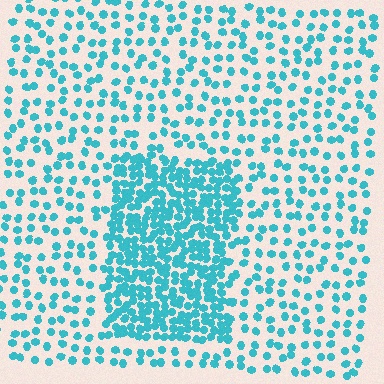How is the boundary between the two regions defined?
The boundary is defined by a change in element density (approximately 2.6x ratio). All elements are the same color, size, and shape.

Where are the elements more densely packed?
The elements are more densely packed inside the rectangle boundary.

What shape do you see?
I see a rectangle.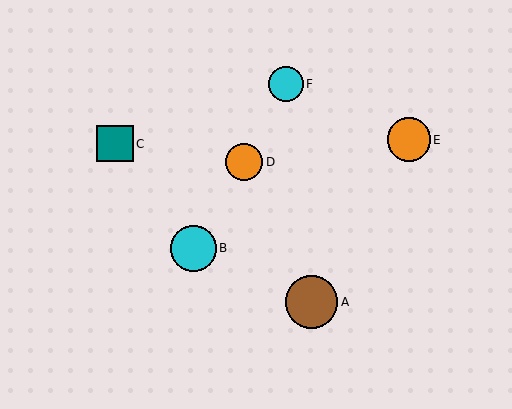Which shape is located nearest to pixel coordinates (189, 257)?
The cyan circle (labeled B) at (193, 248) is nearest to that location.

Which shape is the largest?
The brown circle (labeled A) is the largest.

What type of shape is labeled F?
Shape F is a cyan circle.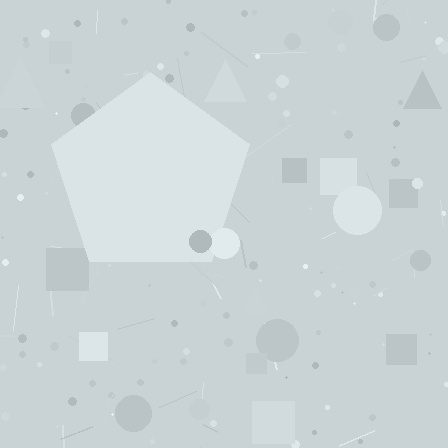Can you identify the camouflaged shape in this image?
The camouflaged shape is a pentagon.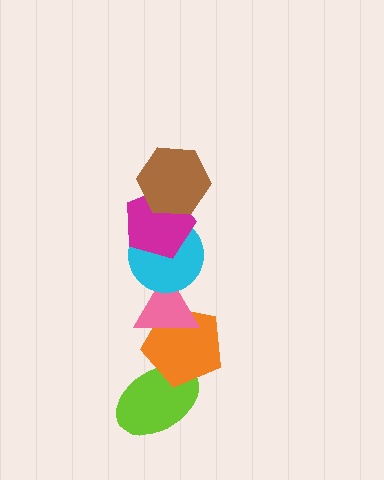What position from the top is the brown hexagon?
The brown hexagon is 1st from the top.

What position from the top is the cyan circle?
The cyan circle is 3rd from the top.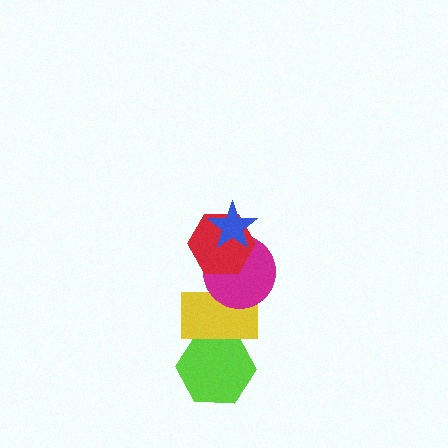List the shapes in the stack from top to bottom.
From top to bottom: the blue star, the red hexagon, the magenta circle, the yellow rectangle, the lime hexagon.